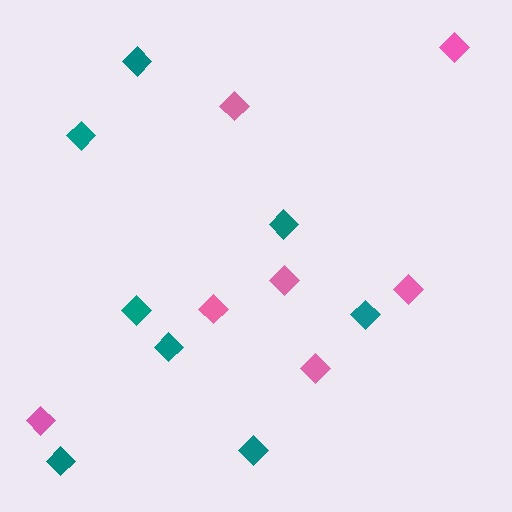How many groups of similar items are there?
There are 2 groups: one group of pink diamonds (7) and one group of teal diamonds (8).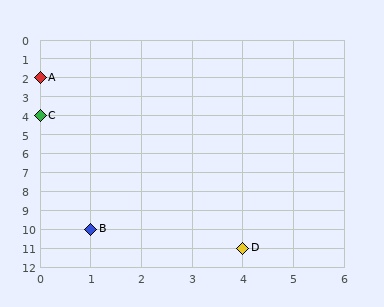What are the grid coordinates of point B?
Point B is at grid coordinates (1, 10).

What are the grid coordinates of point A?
Point A is at grid coordinates (0, 2).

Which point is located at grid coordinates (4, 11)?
Point D is at (4, 11).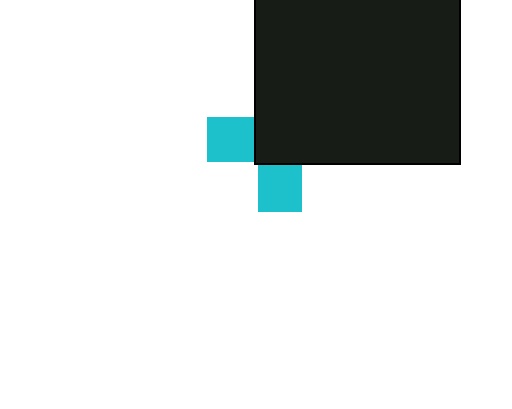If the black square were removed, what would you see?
You would see the complete cyan cross.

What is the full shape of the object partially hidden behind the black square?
The partially hidden object is a cyan cross.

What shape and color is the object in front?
The object in front is a black square.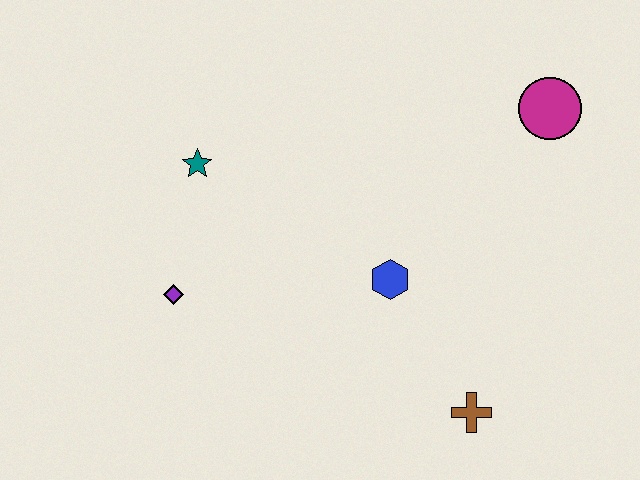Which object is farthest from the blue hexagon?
The magenta circle is farthest from the blue hexagon.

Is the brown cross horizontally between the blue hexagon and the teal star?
No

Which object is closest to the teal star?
The purple diamond is closest to the teal star.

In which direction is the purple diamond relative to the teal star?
The purple diamond is below the teal star.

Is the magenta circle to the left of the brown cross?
No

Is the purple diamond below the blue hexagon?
Yes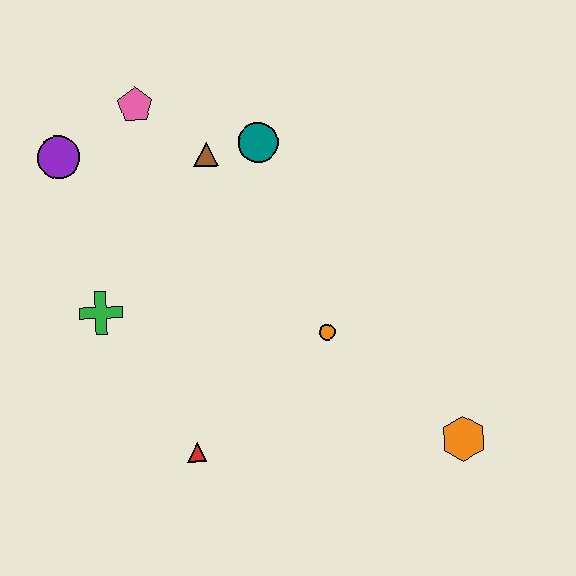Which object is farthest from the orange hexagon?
The purple circle is farthest from the orange hexagon.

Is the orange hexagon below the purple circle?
Yes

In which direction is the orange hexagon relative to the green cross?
The orange hexagon is to the right of the green cross.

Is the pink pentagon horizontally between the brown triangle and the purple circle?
Yes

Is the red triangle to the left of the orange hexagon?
Yes